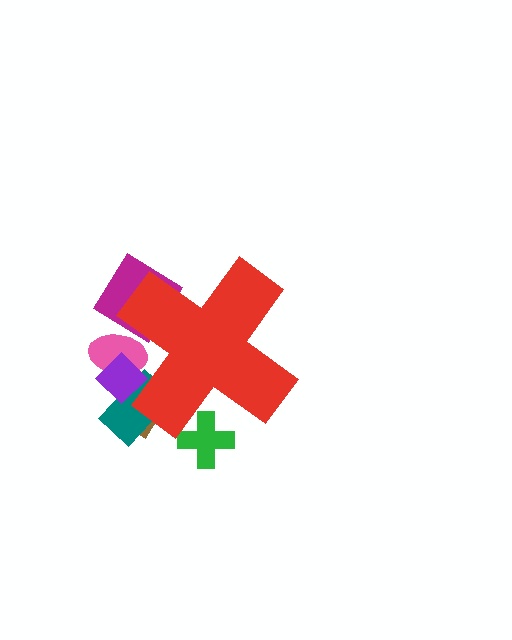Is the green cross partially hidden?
Yes, the green cross is partially hidden behind the red cross.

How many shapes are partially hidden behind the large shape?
6 shapes are partially hidden.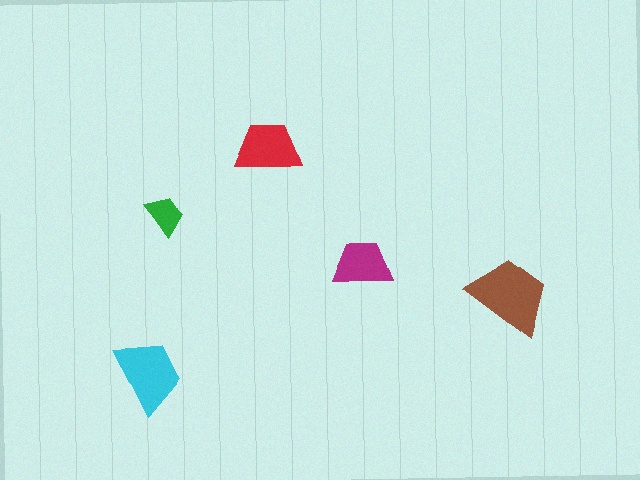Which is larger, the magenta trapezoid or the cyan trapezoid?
The cyan one.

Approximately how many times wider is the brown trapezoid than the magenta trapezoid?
About 1.5 times wider.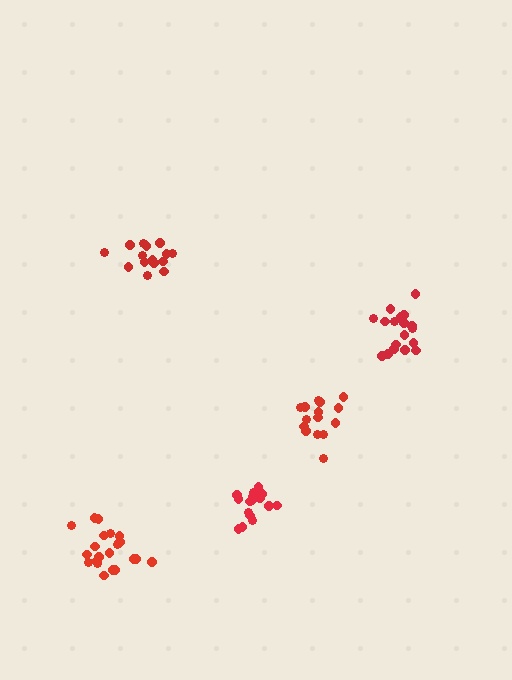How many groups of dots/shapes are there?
There are 5 groups.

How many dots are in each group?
Group 1: 19 dots, Group 2: 21 dots, Group 3: 15 dots, Group 4: 15 dots, Group 5: 17 dots (87 total).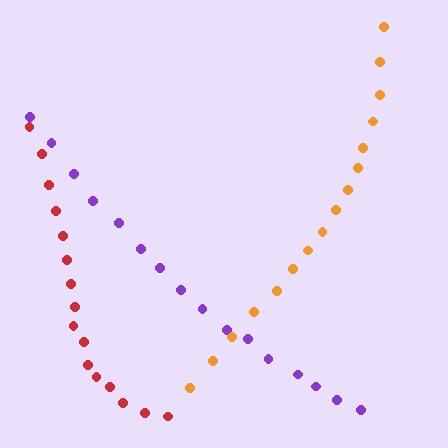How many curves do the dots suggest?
There are 3 distinct paths.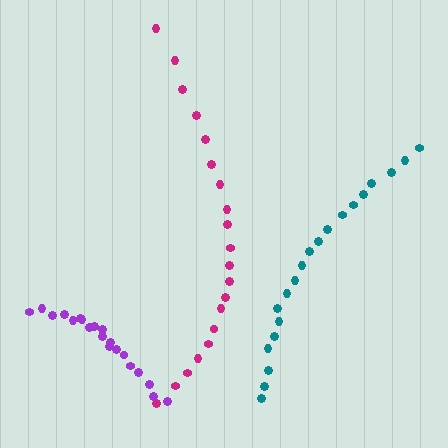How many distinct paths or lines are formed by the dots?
There are 3 distinct paths.